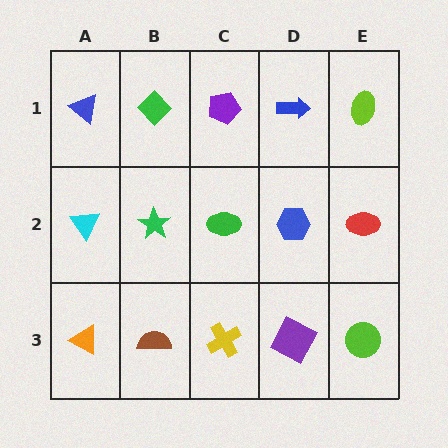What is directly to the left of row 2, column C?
A green star.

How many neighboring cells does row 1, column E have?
2.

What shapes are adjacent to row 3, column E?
A red ellipse (row 2, column E), a purple square (row 3, column D).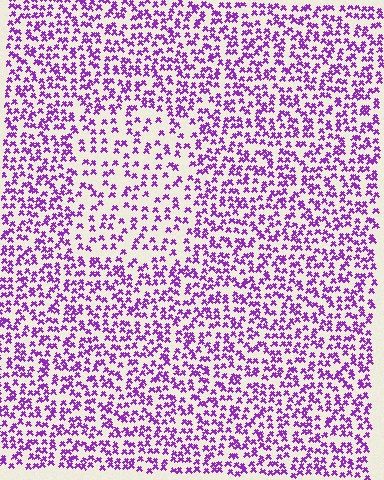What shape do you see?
I see a rectangle.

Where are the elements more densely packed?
The elements are more densely packed outside the rectangle boundary.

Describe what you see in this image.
The image contains small purple elements arranged at two different densities. A rectangle-shaped region is visible where the elements are less densely packed than the surrounding area.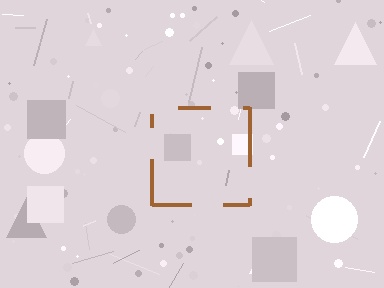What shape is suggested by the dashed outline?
The dashed outline suggests a square.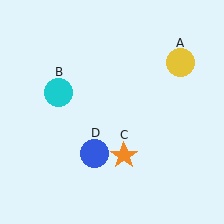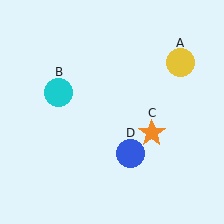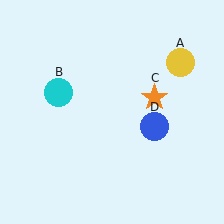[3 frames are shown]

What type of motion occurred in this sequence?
The orange star (object C), blue circle (object D) rotated counterclockwise around the center of the scene.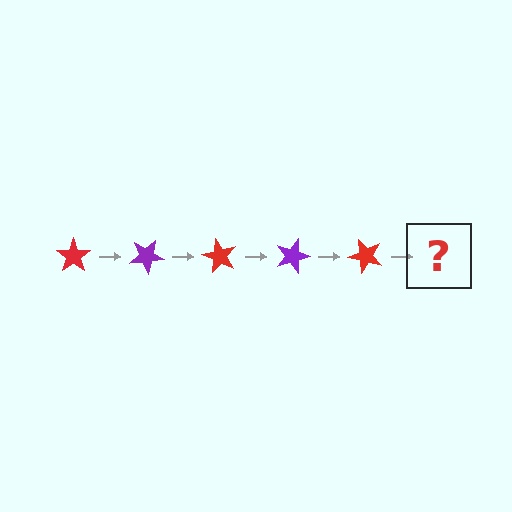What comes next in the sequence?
The next element should be a purple star, rotated 150 degrees from the start.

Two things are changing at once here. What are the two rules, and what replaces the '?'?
The two rules are that it rotates 30 degrees each step and the color cycles through red and purple. The '?' should be a purple star, rotated 150 degrees from the start.